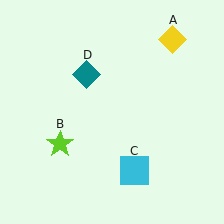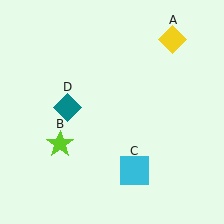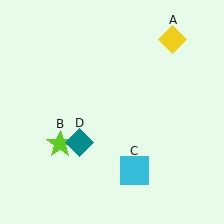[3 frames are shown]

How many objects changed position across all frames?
1 object changed position: teal diamond (object D).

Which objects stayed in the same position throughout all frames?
Yellow diamond (object A) and lime star (object B) and cyan square (object C) remained stationary.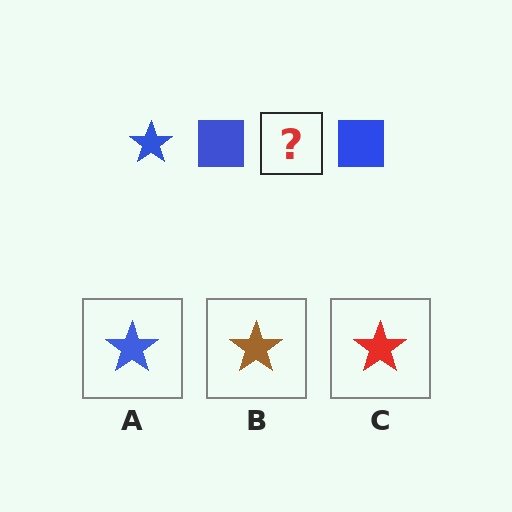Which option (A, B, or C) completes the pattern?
A.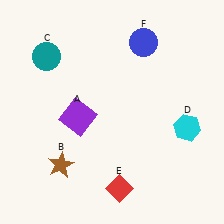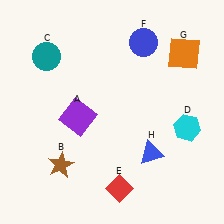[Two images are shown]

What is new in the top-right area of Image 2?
An orange square (G) was added in the top-right area of Image 2.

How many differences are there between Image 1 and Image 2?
There are 2 differences between the two images.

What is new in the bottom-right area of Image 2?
A blue triangle (H) was added in the bottom-right area of Image 2.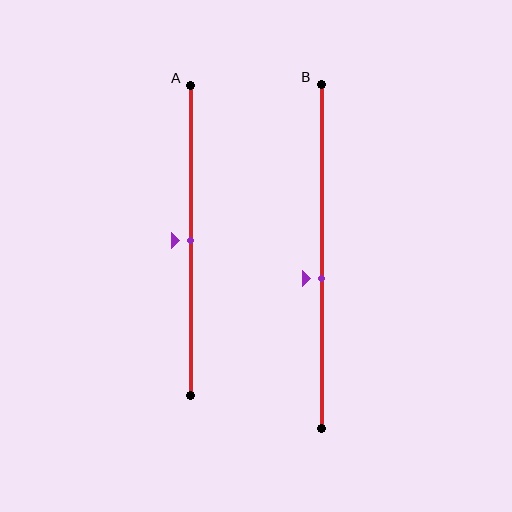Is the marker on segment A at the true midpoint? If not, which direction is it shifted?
Yes, the marker on segment A is at the true midpoint.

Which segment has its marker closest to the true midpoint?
Segment A has its marker closest to the true midpoint.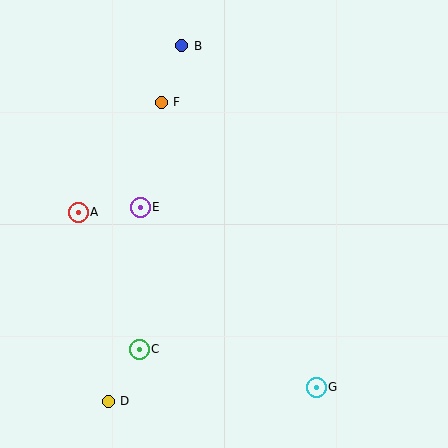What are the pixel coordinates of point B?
Point B is at (182, 46).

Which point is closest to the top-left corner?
Point B is closest to the top-left corner.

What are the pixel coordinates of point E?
Point E is at (140, 207).